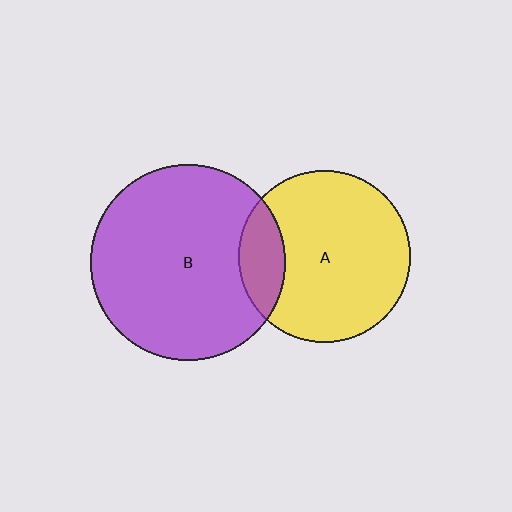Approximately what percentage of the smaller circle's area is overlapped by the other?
Approximately 15%.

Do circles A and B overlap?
Yes.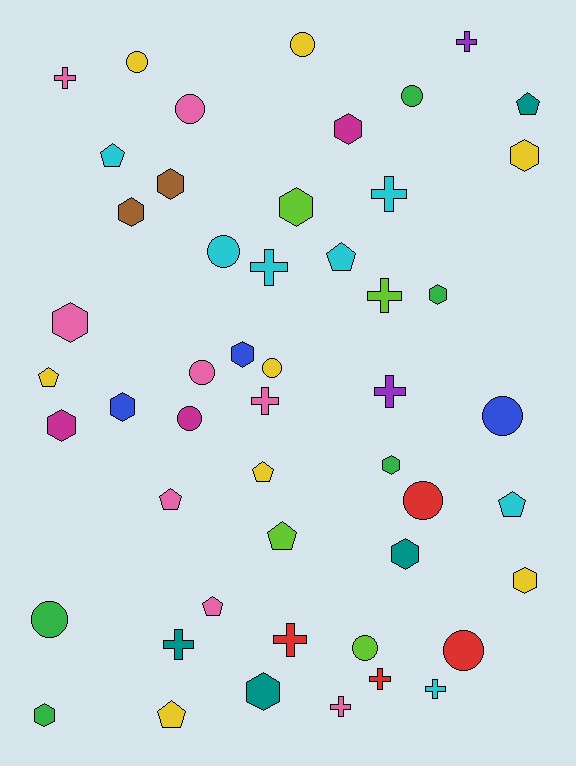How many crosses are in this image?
There are 12 crosses.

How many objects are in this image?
There are 50 objects.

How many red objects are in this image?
There are 4 red objects.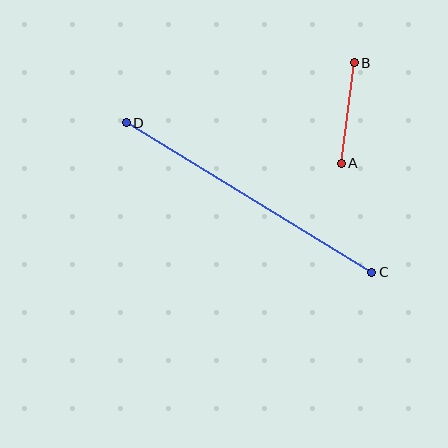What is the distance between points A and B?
The distance is approximately 101 pixels.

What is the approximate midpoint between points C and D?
The midpoint is at approximately (249, 198) pixels.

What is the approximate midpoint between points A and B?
The midpoint is at approximately (348, 113) pixels.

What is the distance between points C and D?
The distance is approximately 287 pixels.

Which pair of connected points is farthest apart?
Points C and D are farthest apart.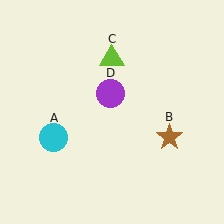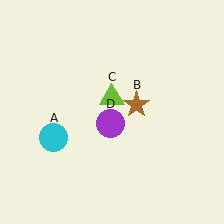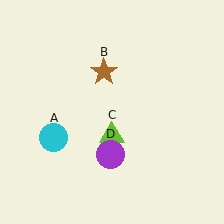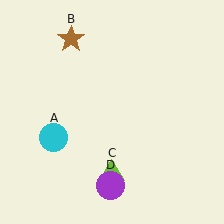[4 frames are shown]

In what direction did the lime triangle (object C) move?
The lime triangle (object C) moved down.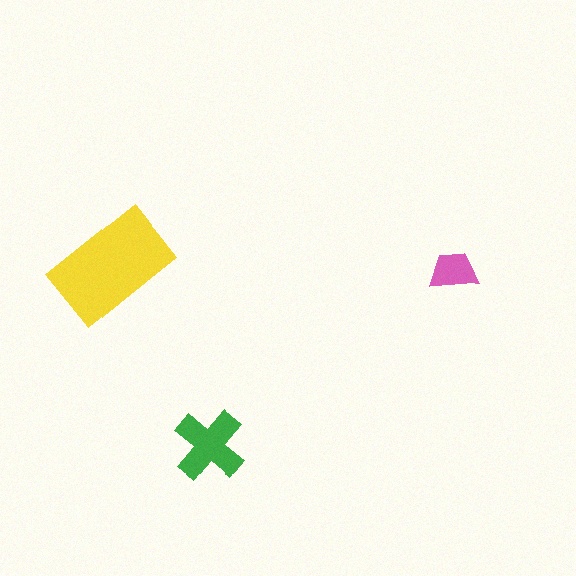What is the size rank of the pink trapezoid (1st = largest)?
3rd.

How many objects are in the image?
There are 3 objects in the image.